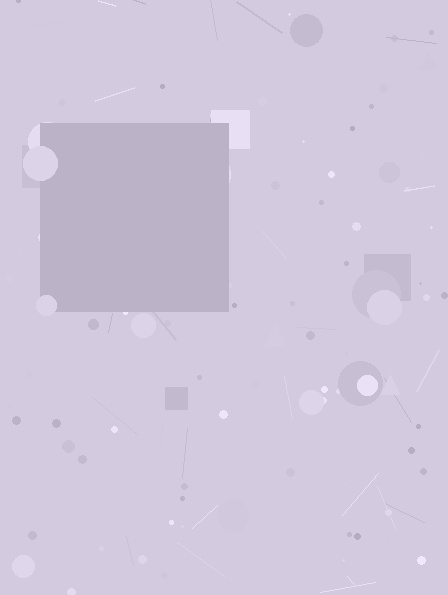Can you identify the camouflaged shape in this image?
The camouflaged shape is a square.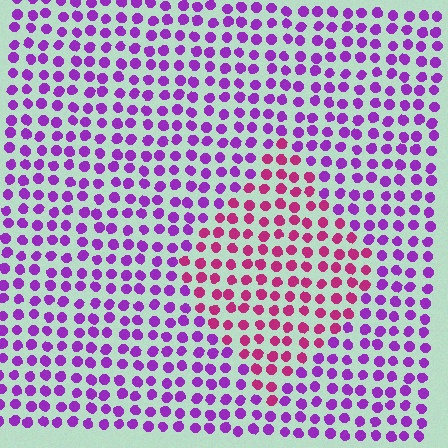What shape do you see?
I see a diamond.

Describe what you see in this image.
The image is filled with small purple elements in a uniform arrangement. A diamond-shaped region is visible where the elements are tinted to a slightly different hue, forming a subtle color boundary.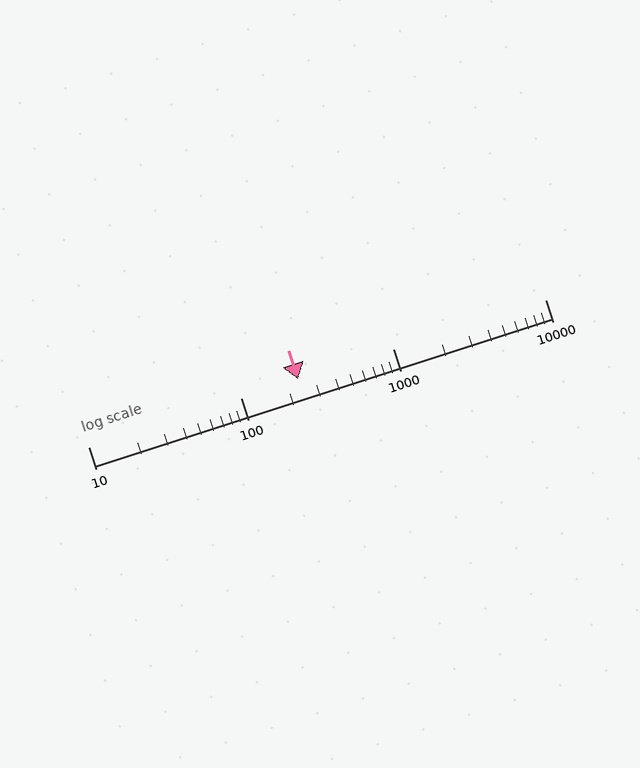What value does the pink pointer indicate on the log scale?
The pointer indicates approximately 240.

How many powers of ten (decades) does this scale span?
The scale spans 3 decades, from 10 to 10000.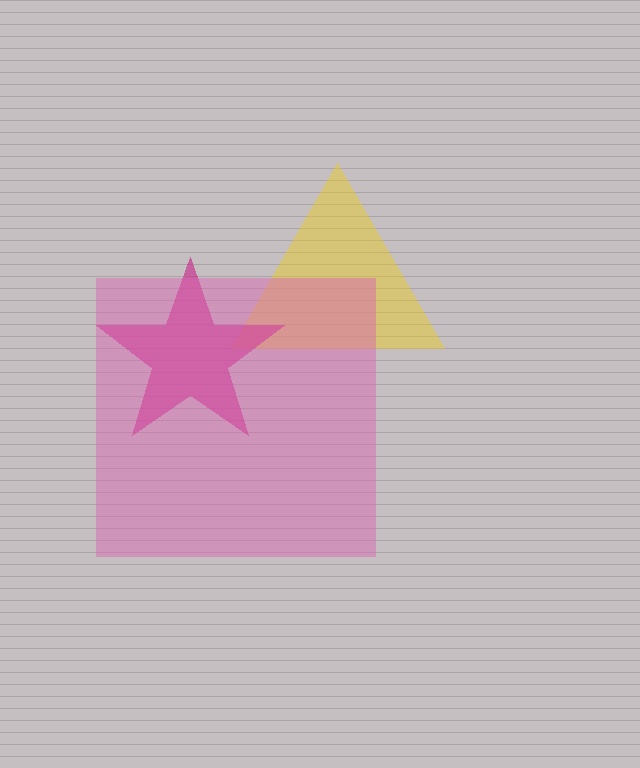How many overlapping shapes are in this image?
There are 3 overlapping shapes in the image.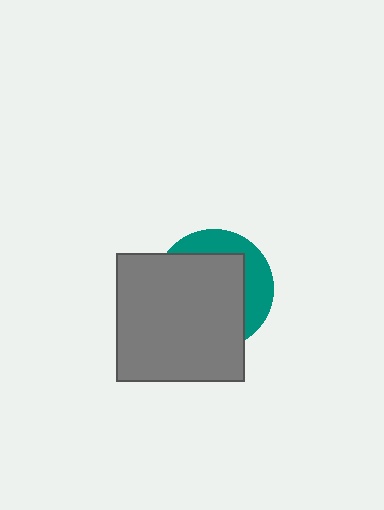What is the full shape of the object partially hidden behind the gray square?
The partially hidden object is a teal circle.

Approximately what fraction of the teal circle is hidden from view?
Roughly 69% of the teal circle is hidden behind the gray square.